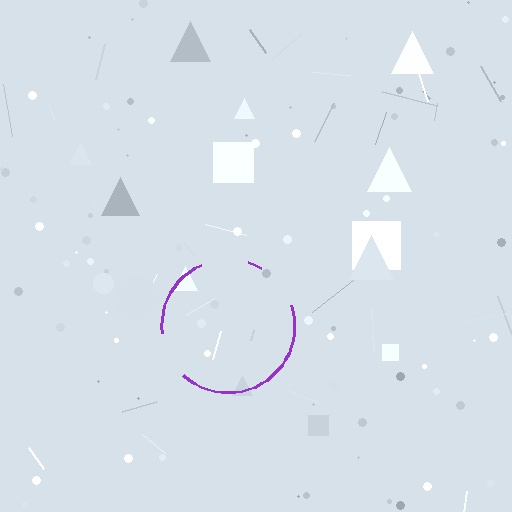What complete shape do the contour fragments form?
The contour fragments form a circle.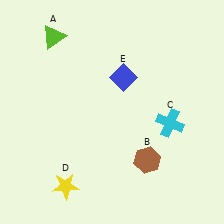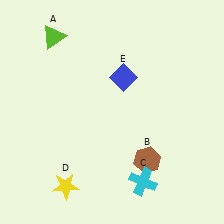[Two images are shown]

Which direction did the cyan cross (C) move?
The cyan cross (C) moved down.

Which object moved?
The cyan cross (C) moved down.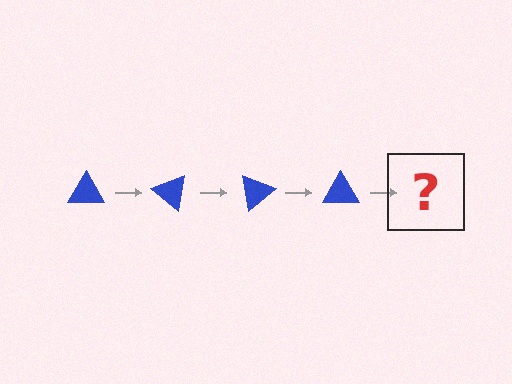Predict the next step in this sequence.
The next step is a blue triangle rotated 160 degrees.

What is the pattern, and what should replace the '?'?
The pattern is that the triangle rotates 40 degrees each step. The '?' should be a blue triangle rotated 160 degrees.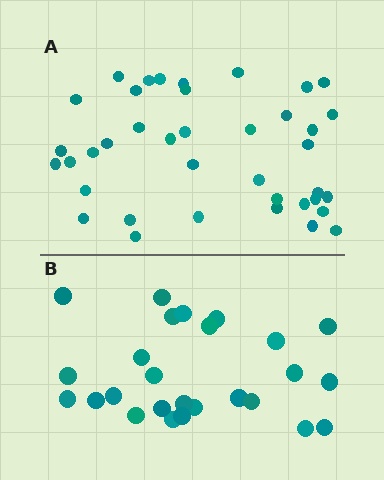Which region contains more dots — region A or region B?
Region A (the top region) has more dots.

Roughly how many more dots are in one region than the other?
Region A has approximately 15 more dots than region B.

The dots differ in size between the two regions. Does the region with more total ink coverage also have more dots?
No. Region B has more total ink coverage because its dots are larger, but region A actually contains more individual dots. Total area can be misleading — the number of items is what matters here.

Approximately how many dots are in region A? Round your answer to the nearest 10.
About 40 dots. (The exact count is 39, which rounds to 40.)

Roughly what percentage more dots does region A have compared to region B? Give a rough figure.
About 50% more.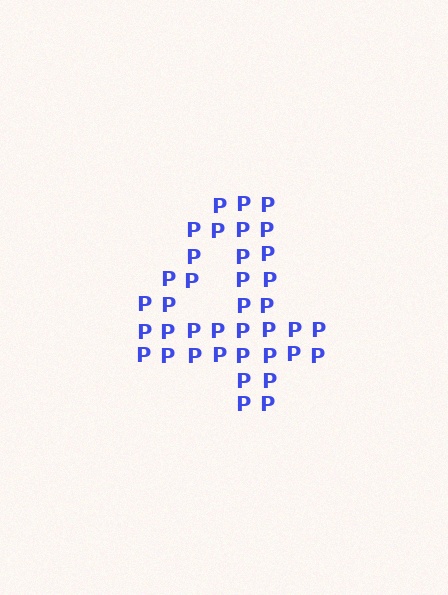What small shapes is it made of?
It is made of small letter P's.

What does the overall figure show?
The overall figure shows the digit 4.